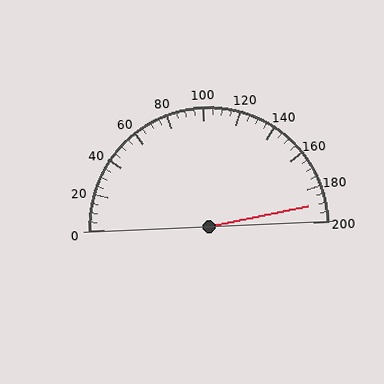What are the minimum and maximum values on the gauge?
The gauge ranges from 0 to 200.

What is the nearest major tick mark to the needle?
The nearest major tick mark is 200.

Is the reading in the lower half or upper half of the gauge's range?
The reading is in the upper half of the range (0 to 200).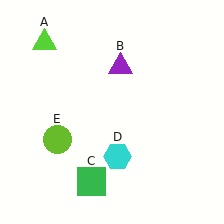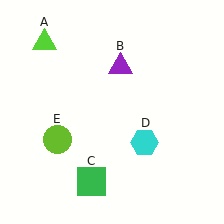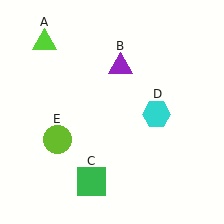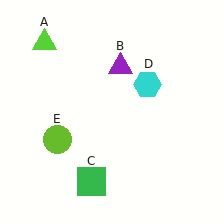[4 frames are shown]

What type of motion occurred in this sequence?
The cyan hexagon (object D) rotated counterclockwise around the center of the scene.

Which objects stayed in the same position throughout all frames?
Lime triangle (object A) and purple triangle (object B) and green square (object C) and lime circle (object E) remained stationary.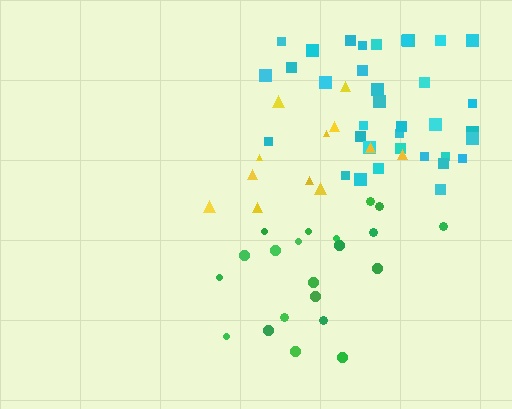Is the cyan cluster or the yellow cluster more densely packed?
Cyan.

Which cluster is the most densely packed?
Cyan.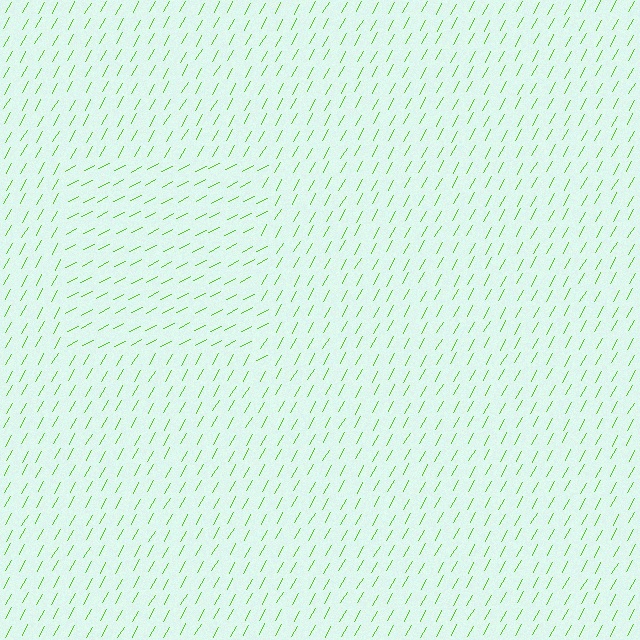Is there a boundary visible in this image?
Yes, there is a texture boundary formed by a change in line orientation.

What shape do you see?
I see a rectangle.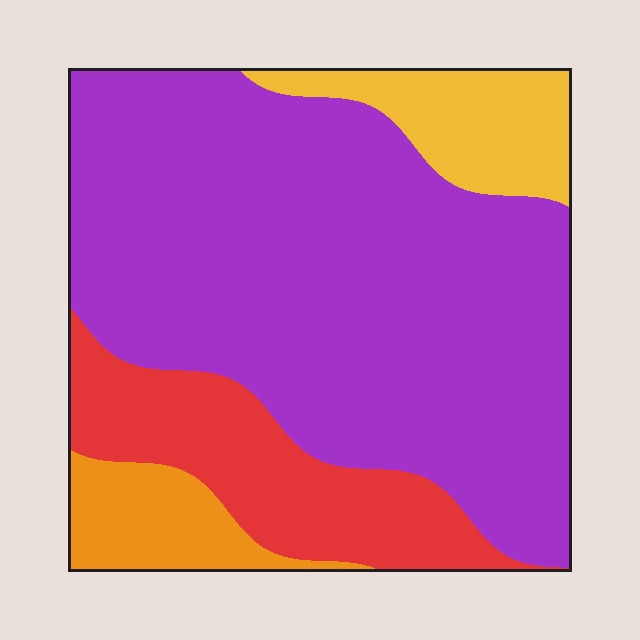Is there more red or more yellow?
Red.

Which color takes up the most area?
Purple, at roughly 65%.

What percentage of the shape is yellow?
Yellow covers 10% of the shape.